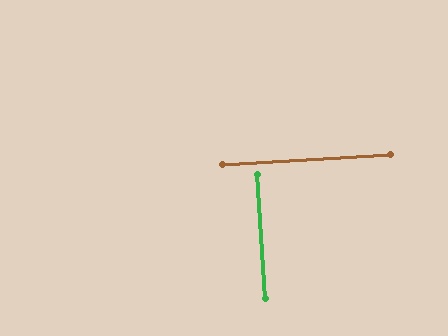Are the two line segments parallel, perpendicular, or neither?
Perpendicular — they meet at approximately 90°.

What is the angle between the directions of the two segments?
Approximately 90 degrees.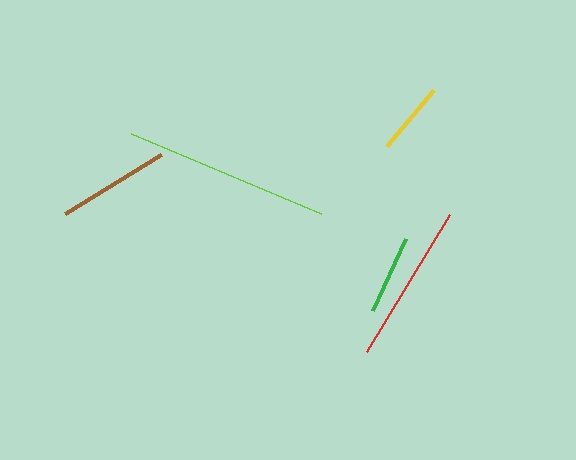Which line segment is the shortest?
The yellow line is the shortest at approximately 74 pixels.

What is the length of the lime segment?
The lime segment is approximately 206 pixels long.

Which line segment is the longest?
The lime line is the longest at approximately 206 pixels.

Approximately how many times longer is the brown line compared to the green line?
The brown line is approximately 1.4 times the length of the green line.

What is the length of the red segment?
The red segment is approximately 160 pixels long.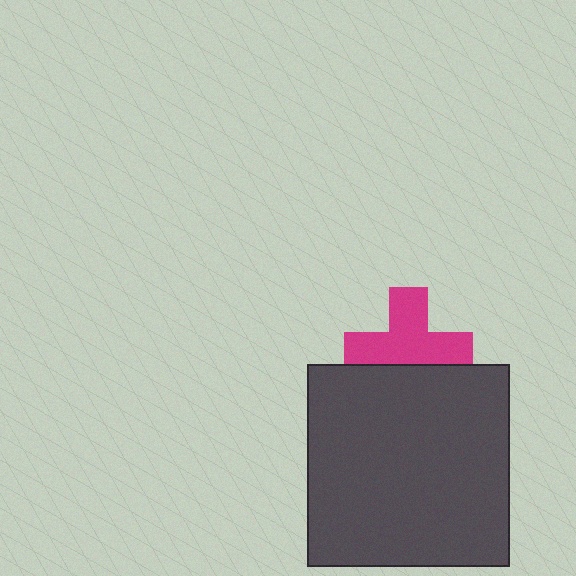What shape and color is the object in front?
The object in front is a dark gray square.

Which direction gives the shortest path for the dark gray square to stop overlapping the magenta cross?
Moving down gives the shortest separation.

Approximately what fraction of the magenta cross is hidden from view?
Roughly 32% of the magenta cross is hidden behind the dark gray square.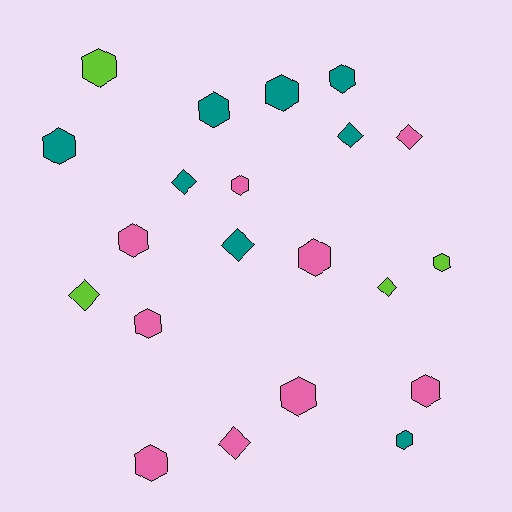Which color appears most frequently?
Pink, with 9 objects.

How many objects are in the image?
There are 21 objects.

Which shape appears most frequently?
Hexagon, with 14 objects.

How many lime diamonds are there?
There are 2 lime diamonds.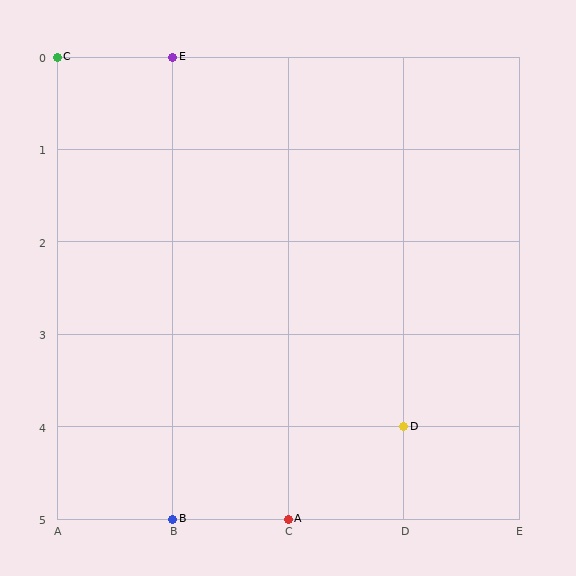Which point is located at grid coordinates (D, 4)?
Point D is at (D, 4).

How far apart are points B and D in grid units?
Points B and D are 2 columns and 1 row apart (about 2.2 grid units diagonally).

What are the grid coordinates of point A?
Point A is at grid coordinates (C, 5).